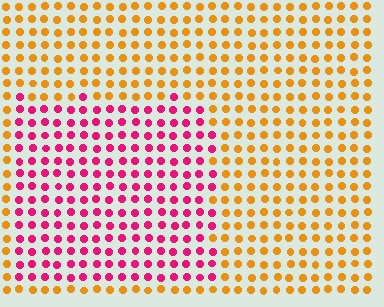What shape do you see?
I see a rectangle.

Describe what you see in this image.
The image is filled with small orange elements in a uniform arrangement. A rectangle-shaped region is visible where the elements are tinted to a slightly different hue, forming a subtle color boundary.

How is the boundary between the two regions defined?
The boundary is defined purely by a slight shift in hue (about 64 degrees). Spacing, size, and orientation are identical on both sides.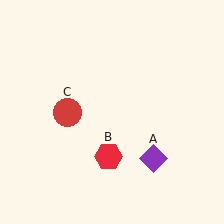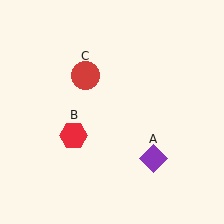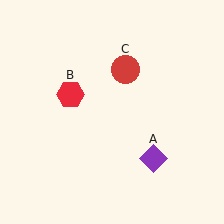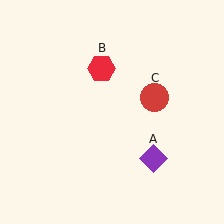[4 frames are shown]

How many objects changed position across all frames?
2 objects changed position: red hexagon (object B), red circle (object C).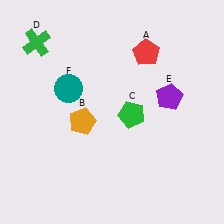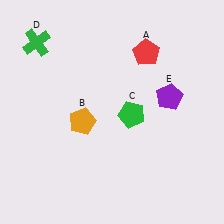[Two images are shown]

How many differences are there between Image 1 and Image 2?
There is 1 difference between the two images.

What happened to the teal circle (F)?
The teal circle (F) was removed in Image 2. It was in the top-left area of Image 1.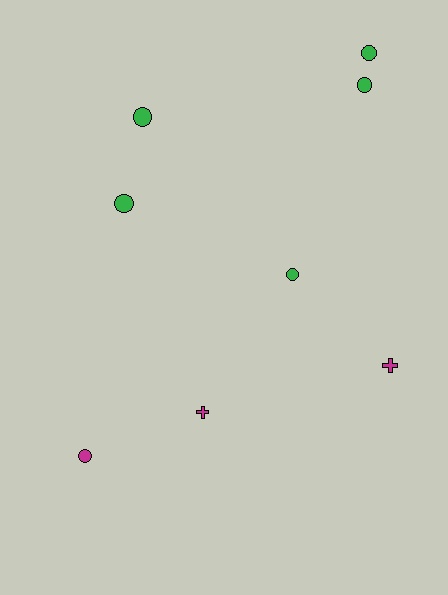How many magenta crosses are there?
There are 2 magenta crosses.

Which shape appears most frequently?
Circle, with 6 objects.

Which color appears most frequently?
Green, with 5 objects.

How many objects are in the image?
There are 8 objects.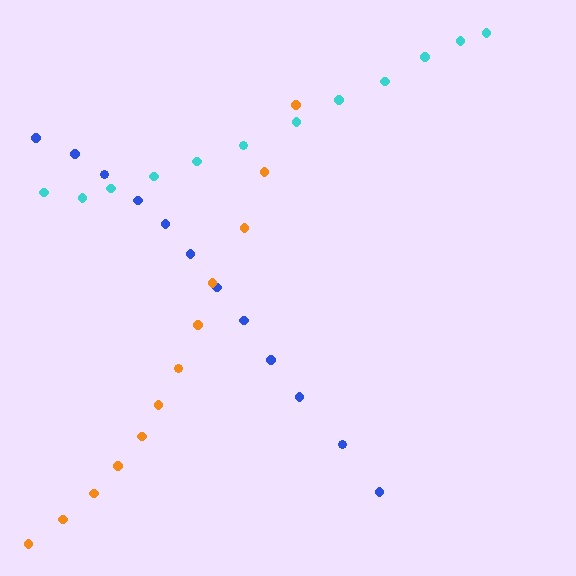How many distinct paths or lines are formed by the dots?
There are 3 distinct paths.